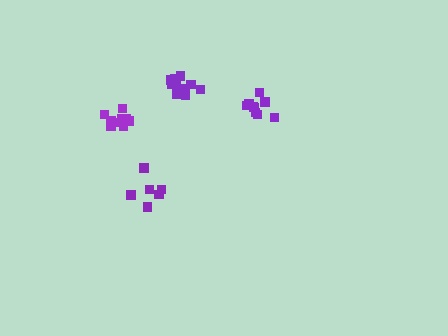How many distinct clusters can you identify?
There are 4 distinct clusters.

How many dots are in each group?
Group 1: 6 dots, Group 2: 9 dots, Group 3: 12 dots, Group 4: 9 dots (36 total).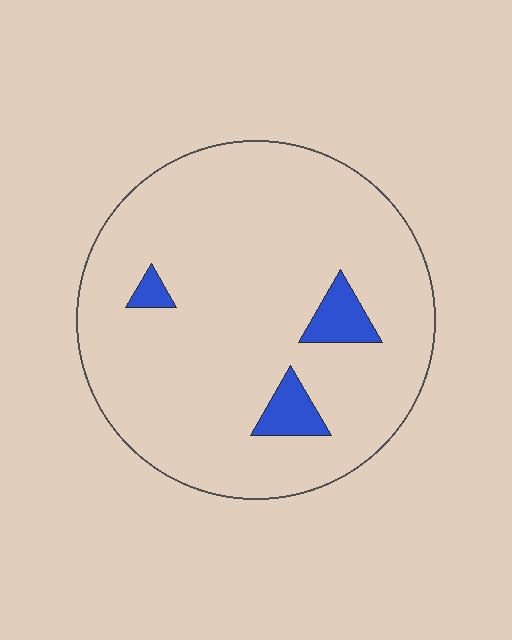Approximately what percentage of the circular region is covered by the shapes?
Approximately 5%.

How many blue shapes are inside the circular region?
3.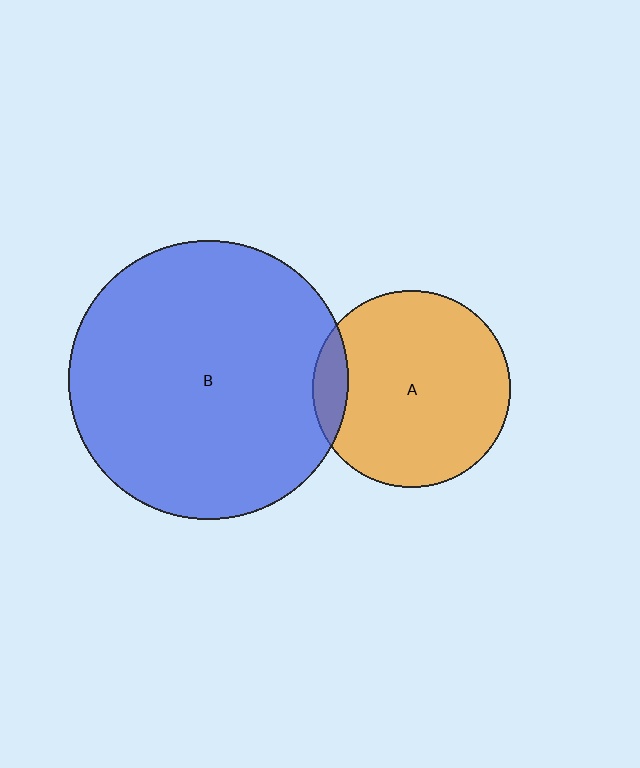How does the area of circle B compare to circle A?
Approximately 2.0 times.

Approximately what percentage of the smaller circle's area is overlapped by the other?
Approximately 10%.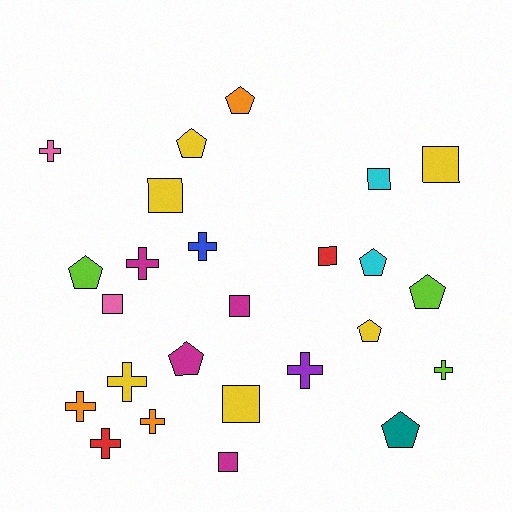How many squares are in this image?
There are 8 squares.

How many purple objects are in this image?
There is 1 purple object.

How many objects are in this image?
There are 25 objects.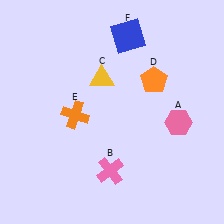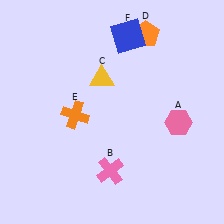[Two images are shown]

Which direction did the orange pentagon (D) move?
The orange pentagon (D) moved up.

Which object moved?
The orange pentagon (D) moved up.